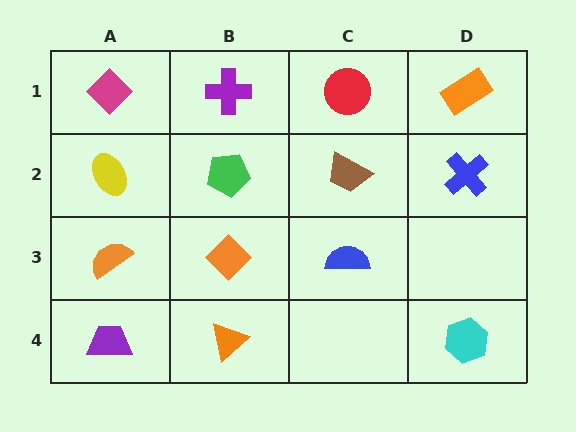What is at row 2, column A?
A yellow ellipse.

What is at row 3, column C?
A blue semicircle.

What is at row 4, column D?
A cyan hexagon.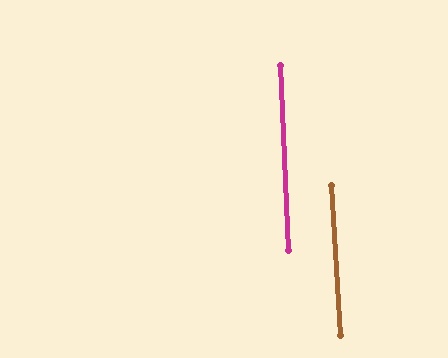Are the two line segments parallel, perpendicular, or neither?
Parallel — their directions differ by only 1.4°.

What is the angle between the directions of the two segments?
Approximately 1 degree.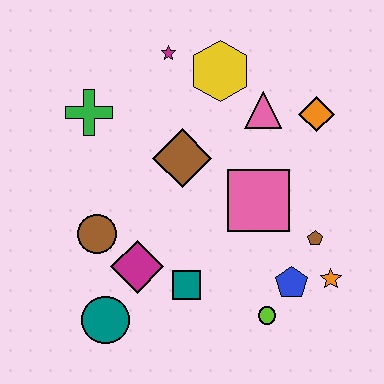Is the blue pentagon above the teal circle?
Yes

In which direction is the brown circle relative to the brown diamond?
The brown circle is to the left of the brown diamond.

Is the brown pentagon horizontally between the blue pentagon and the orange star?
Yes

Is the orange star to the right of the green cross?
Yes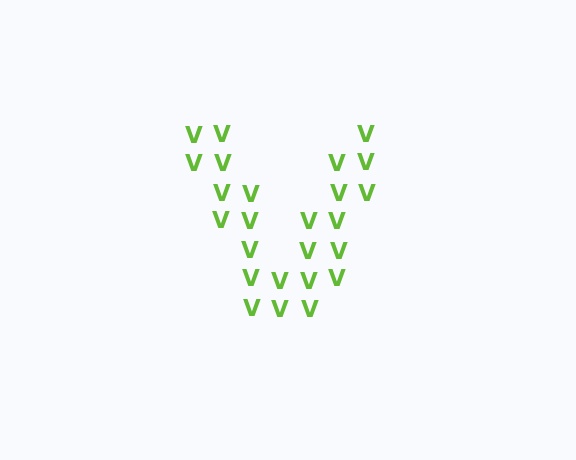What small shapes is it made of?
It is made of small letter V's.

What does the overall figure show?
The overall figure shows the letter V.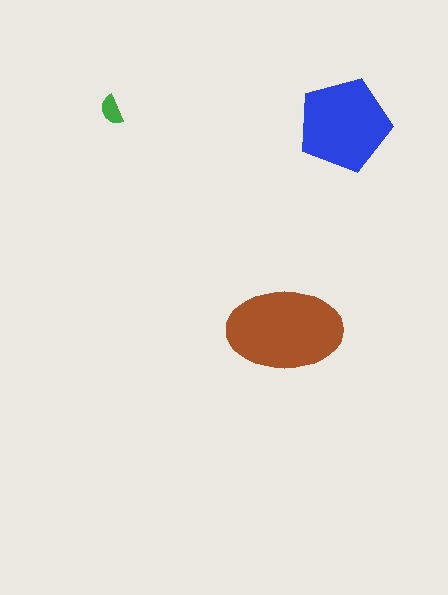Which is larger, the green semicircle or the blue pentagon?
The blue pentagon.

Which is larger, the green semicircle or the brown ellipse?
The brown ellipse.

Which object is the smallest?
The green semicircle.